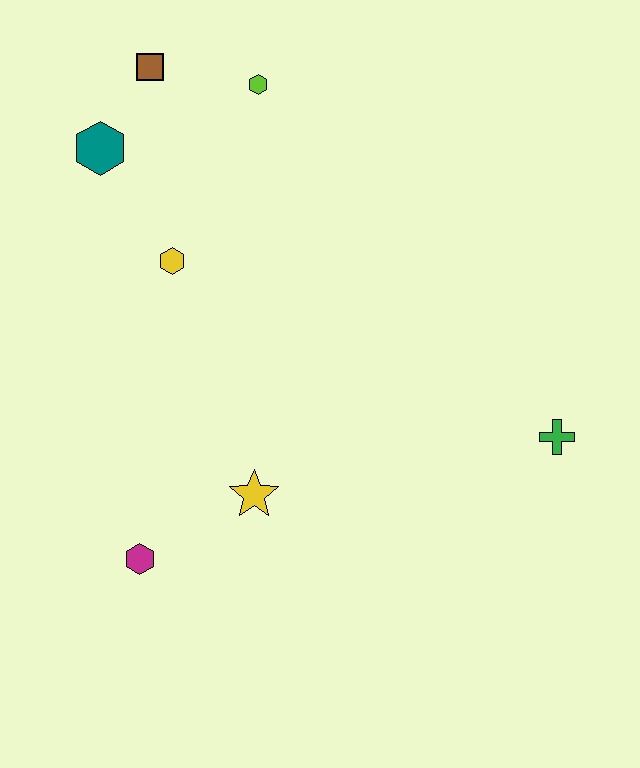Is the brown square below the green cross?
No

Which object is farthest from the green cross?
The brown square is farthest from the green cross.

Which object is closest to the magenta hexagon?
The yellow star is closest to the magenta hexagon.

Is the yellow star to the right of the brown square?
Yes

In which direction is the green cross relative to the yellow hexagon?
The green cross is to the right of the yellow hexagon.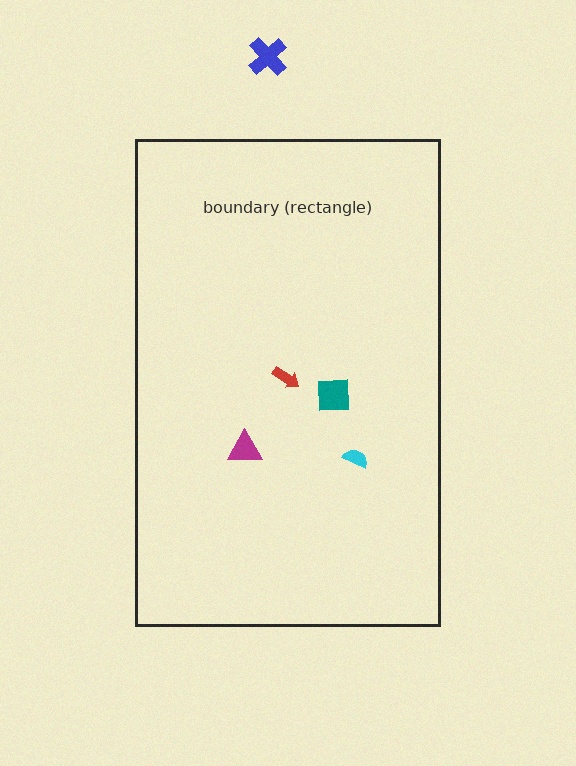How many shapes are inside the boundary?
4 inside, 1 outside.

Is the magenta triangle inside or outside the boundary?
Inside.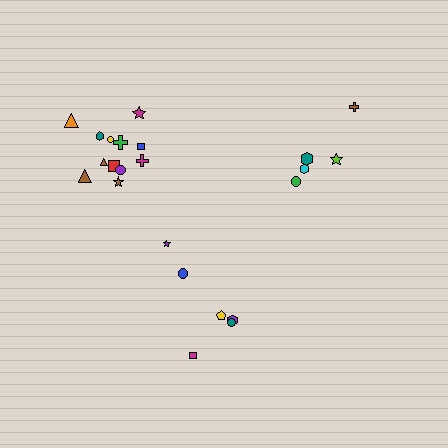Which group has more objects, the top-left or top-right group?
The top-left group.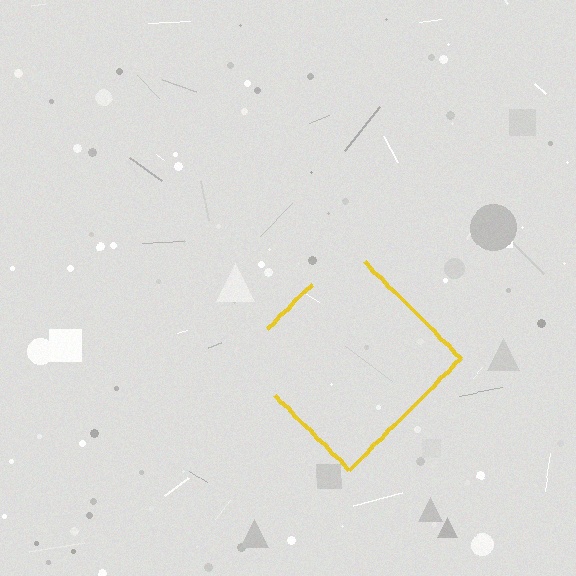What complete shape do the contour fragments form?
The contour fragments form a diamond.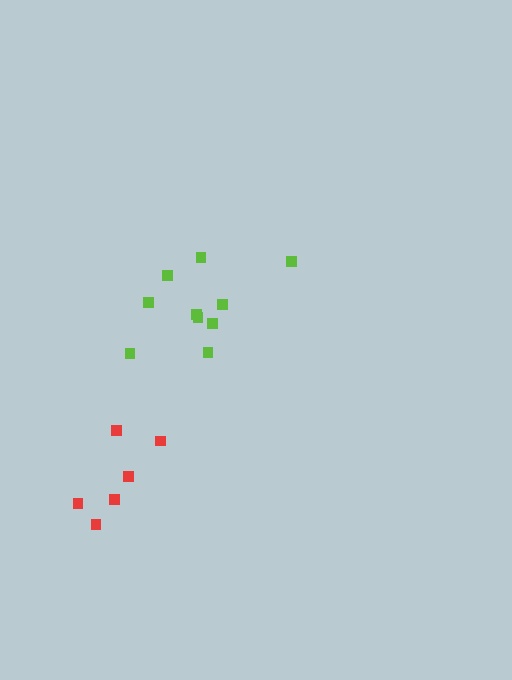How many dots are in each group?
Group 1: 6 dots, Group 2: 10 dots (16 total).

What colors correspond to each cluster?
The clusters are colored: red, lime.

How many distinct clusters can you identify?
There are 2 distinct clusters.